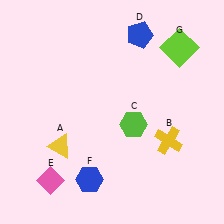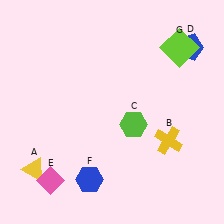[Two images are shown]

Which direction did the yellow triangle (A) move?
The yellow triangle (A) moved left.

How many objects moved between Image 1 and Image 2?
2 objects moved between the two images.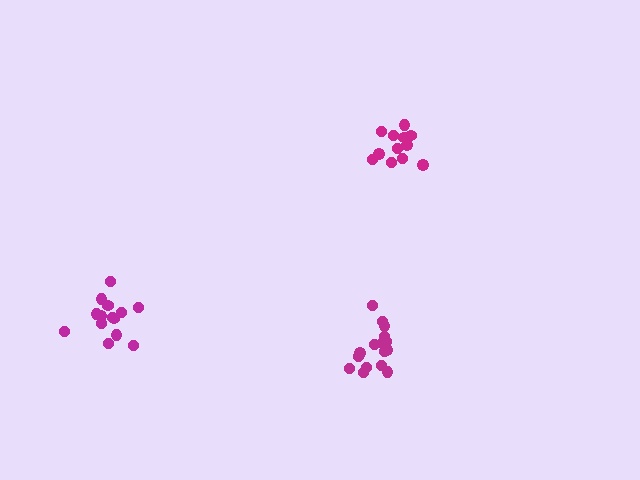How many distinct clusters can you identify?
There are 3 distinct clusters.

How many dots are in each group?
Group 1: 12 dots, Group 2: 16 dots, Group 3: 14 dots (42 total).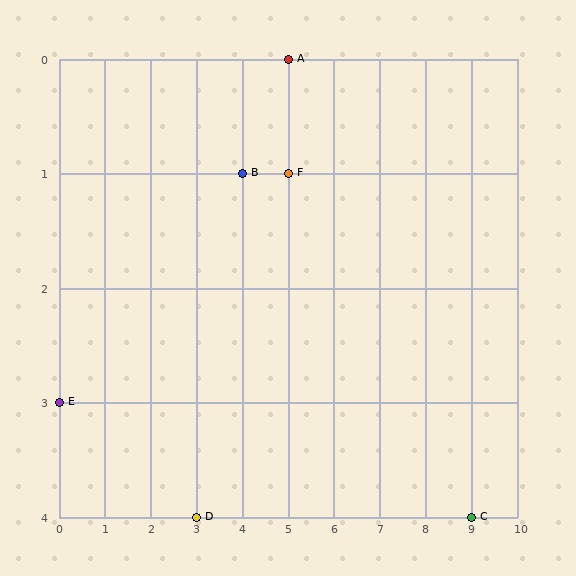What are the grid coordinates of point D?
Point D is at grid coordinates (3, 4).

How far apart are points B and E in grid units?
Points B and E are 4 columns and 2 rows apart (about 4.5 grid units diagonally).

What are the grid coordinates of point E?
Point E is at grid coordinates (0, 3).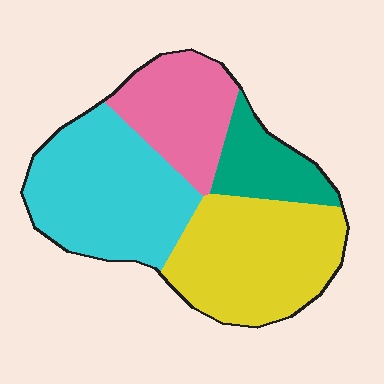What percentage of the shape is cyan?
Cyan covers roughly 35% of the shape.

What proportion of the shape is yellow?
Yellow takes up about one third (1/3) of the shape.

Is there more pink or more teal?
Pink.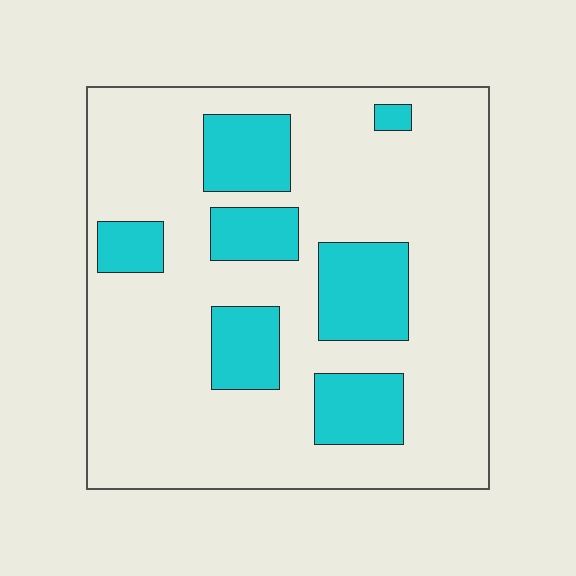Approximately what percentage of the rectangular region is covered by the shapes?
Approximately 25%.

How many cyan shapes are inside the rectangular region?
7.